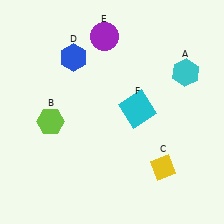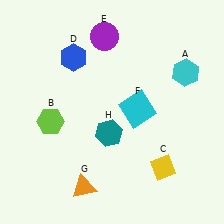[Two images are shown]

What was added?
An orange triangle (G), a teal hexagon (H) were added in Image 2.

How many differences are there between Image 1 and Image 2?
There are 2 differences between the two images.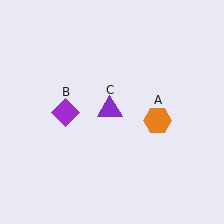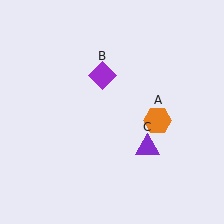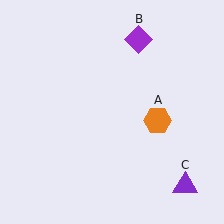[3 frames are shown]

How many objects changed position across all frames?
2 objects changed position: purple diamond (object B), purple triangle (object C).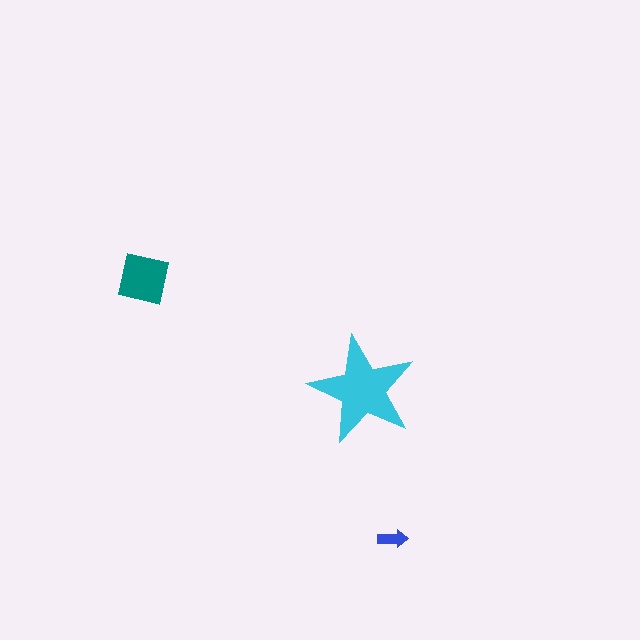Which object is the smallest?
The blue arrow.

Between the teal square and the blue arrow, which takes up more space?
The teal square.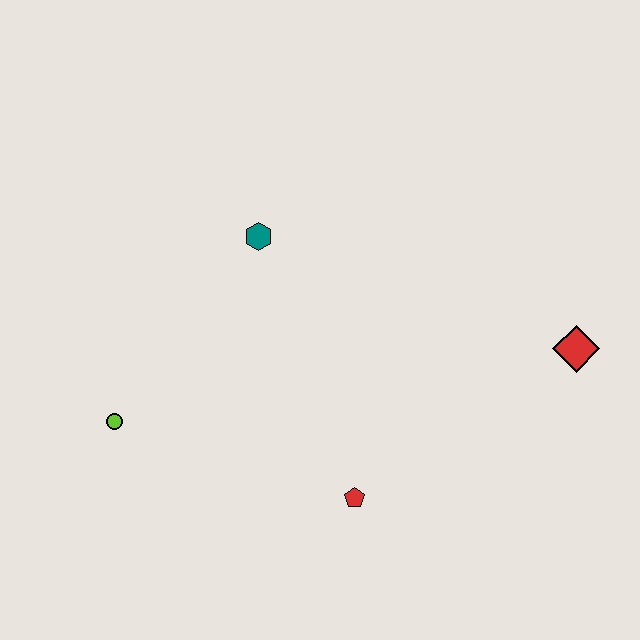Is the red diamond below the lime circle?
No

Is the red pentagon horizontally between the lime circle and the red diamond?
Yes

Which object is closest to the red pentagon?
The lime circle is closest to the red pentagon.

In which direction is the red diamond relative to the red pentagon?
The red diamond is to the right of the red pentagon.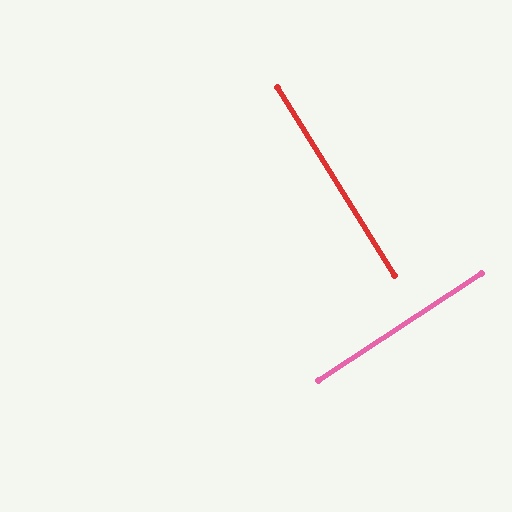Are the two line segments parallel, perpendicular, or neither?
Perpendicular — they meet at approximately 89°.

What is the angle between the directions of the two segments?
Approximately 89 degrees.